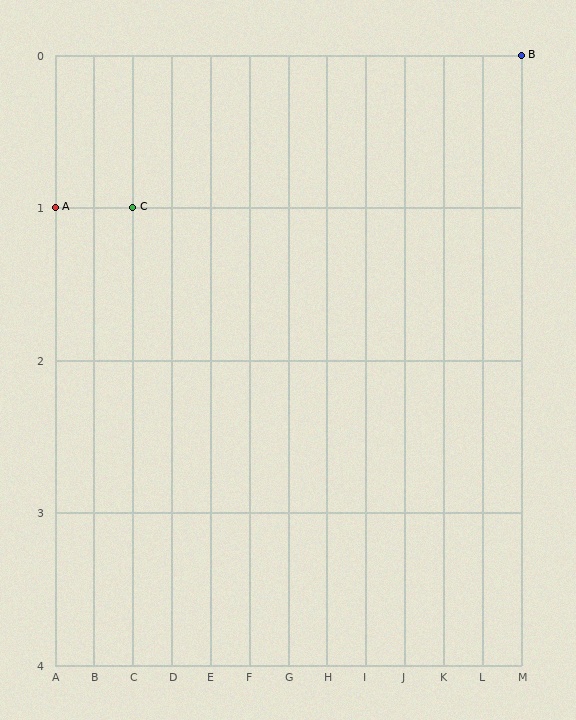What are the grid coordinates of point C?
Point C is at grid coordinates (C, 1).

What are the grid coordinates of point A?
Point A is at grid coordinates (A, 1).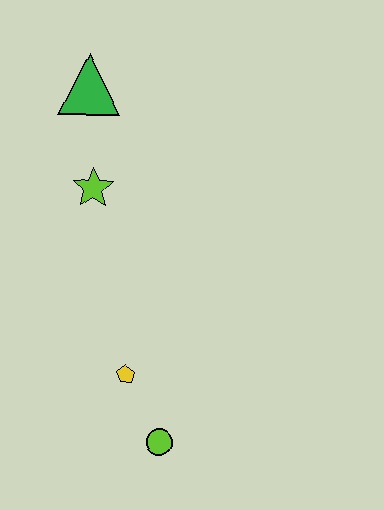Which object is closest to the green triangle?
The lime star is closest to the green triangle.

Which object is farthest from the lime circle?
The green triangle is farthest from the lime circle.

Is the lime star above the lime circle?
Yes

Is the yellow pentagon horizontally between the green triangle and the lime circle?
Yes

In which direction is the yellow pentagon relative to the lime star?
The yellow pentagon is below the lime star.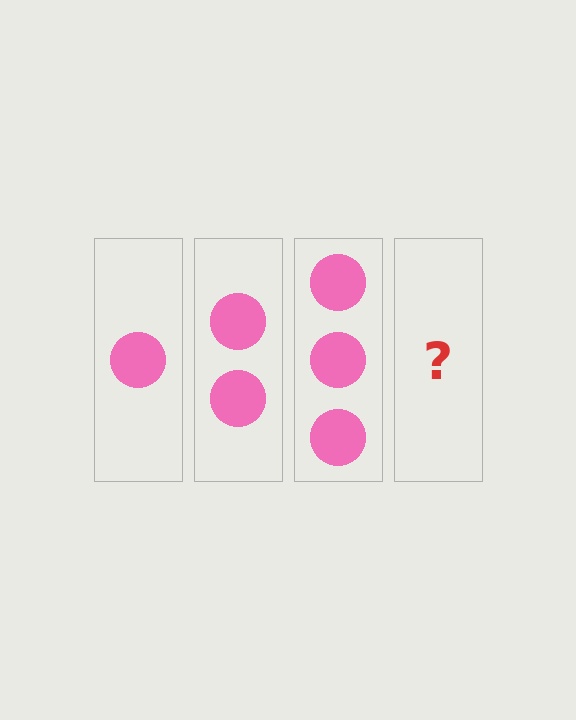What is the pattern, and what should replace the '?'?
The pattern is that each step adds one more circle. The '?' should be 4 circles.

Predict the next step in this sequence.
The next step is 4 circles.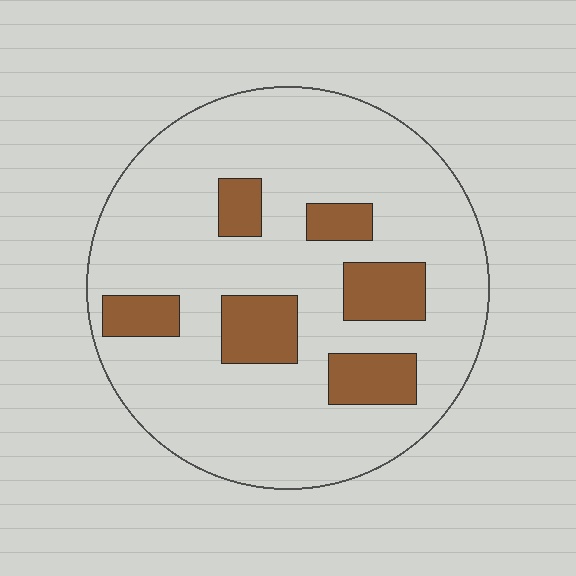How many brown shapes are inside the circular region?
6.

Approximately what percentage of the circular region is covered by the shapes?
Approximately 20%.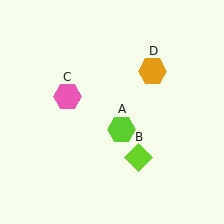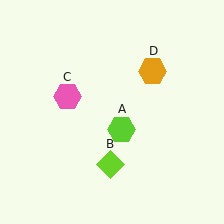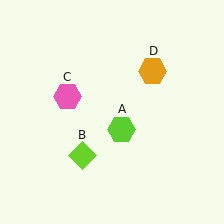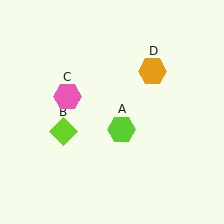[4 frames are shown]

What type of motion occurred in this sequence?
The lime diamond (object B) rotated clockwise around the center of the scene.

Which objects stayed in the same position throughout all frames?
Lime hexagon (object A) and pink hexagon (object C) and orange hexagon (object D) remained stationary.